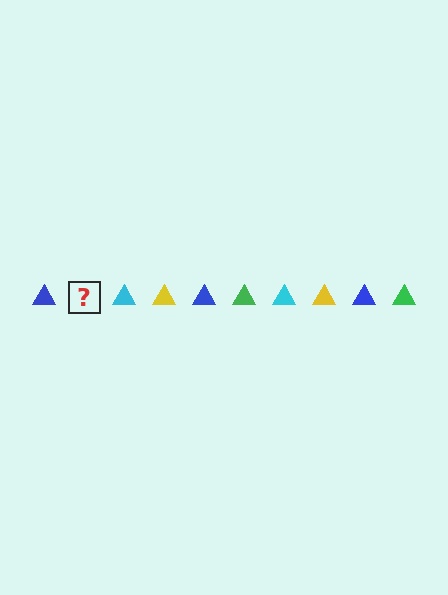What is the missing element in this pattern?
The missing element is a green triangle.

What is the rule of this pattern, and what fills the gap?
The rule is that the pattern cycles through blue, green, cyan, yellow triangles. The gap should be filled with a green triangle.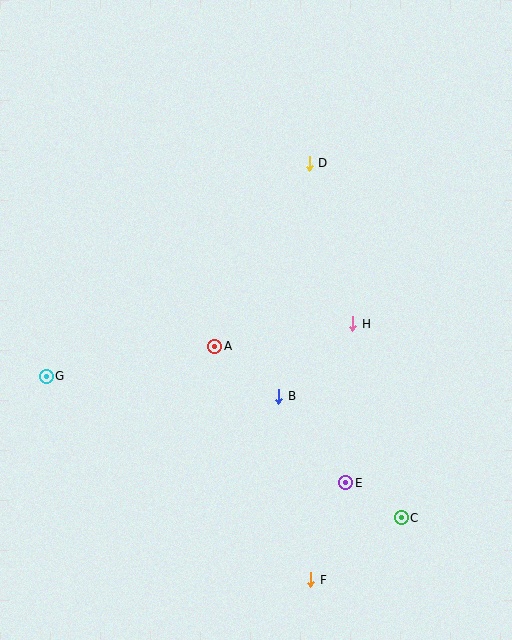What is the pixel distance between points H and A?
The distance between H and A is 140 pixels.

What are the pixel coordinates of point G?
Point G is at (46, 376).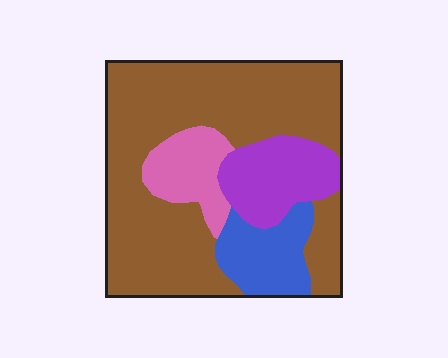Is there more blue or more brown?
Brown.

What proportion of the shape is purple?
Purple covers about 15% of the shape.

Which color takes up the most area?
Brown, at roughly 65%.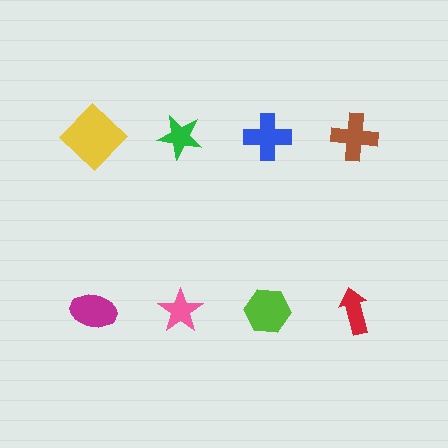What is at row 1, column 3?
A blue cross.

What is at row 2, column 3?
A lime hexagon.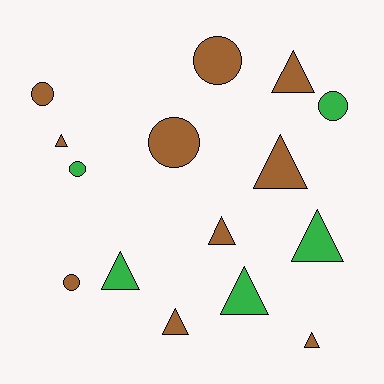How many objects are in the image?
There are 15 objects.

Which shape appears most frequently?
Triangle, with 9 objects.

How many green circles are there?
There are 2 green circles.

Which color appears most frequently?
Brown, with 10 objects.